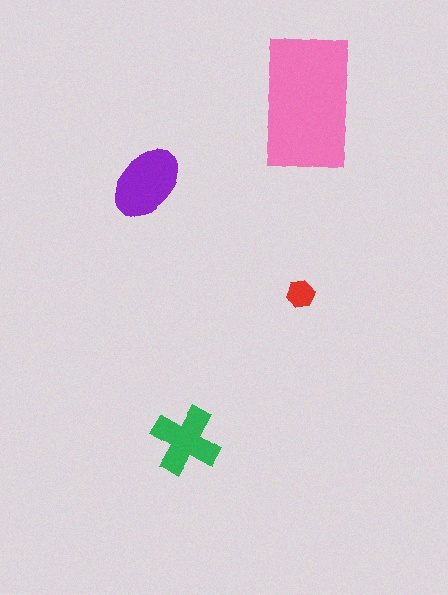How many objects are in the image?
There are 4 objects in the image.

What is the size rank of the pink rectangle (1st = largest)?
1st.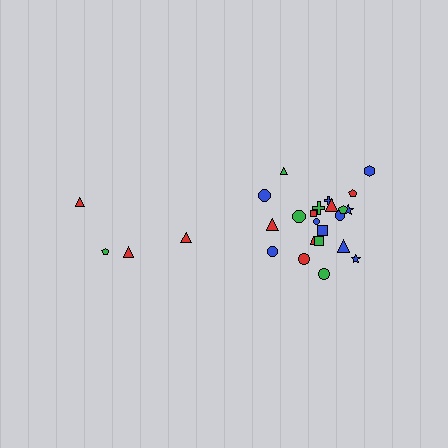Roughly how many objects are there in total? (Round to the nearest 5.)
Roughly 25 objects in total.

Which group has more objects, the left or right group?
The right group.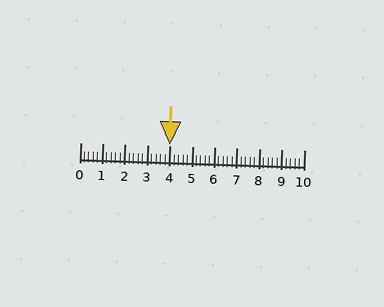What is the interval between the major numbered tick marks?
The major tick marks are spaced 1 units apart.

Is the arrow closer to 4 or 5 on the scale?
The arrow is closer to 4.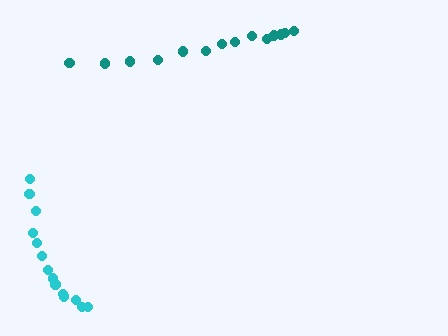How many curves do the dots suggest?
There are 2 distinct paths.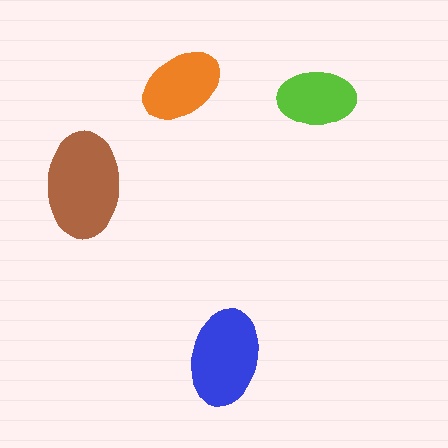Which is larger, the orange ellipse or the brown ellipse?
The brown one.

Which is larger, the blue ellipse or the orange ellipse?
The blue one.